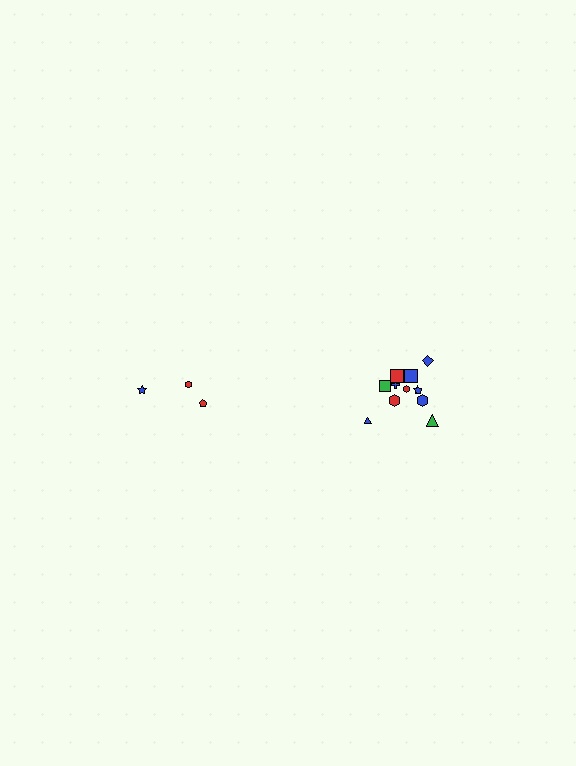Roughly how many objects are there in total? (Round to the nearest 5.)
Roughly 15 objects in total.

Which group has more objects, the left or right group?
The right group.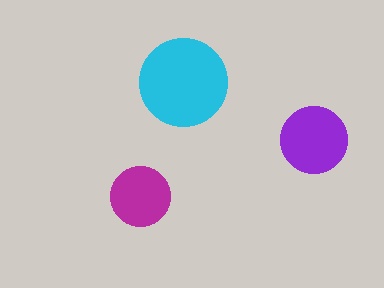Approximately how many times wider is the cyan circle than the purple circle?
About 1.5 times wider.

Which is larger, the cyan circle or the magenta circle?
The cyan one.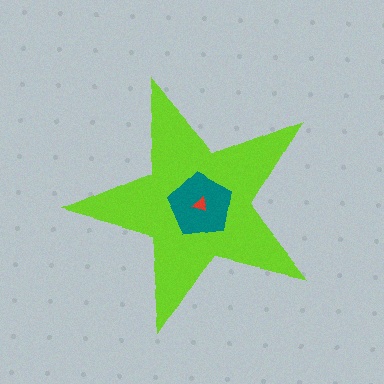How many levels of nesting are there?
3.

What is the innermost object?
The red triangle.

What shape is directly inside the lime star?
The teal pentagon.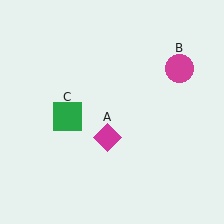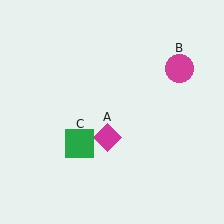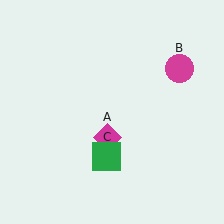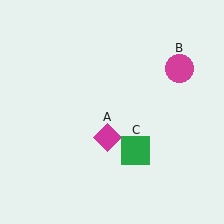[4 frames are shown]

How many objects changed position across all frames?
1 object changed position: green square (object C).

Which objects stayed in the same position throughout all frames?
Magenta diamond (object A) and magenta circle (object B) remained stationary.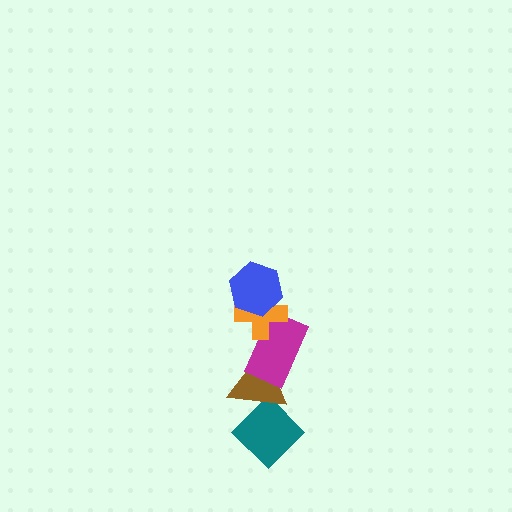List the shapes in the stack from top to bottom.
From top to bottom: the blue hexagon, the orange cross, the magenta rectangle, the brown triangle, the teal diamond.